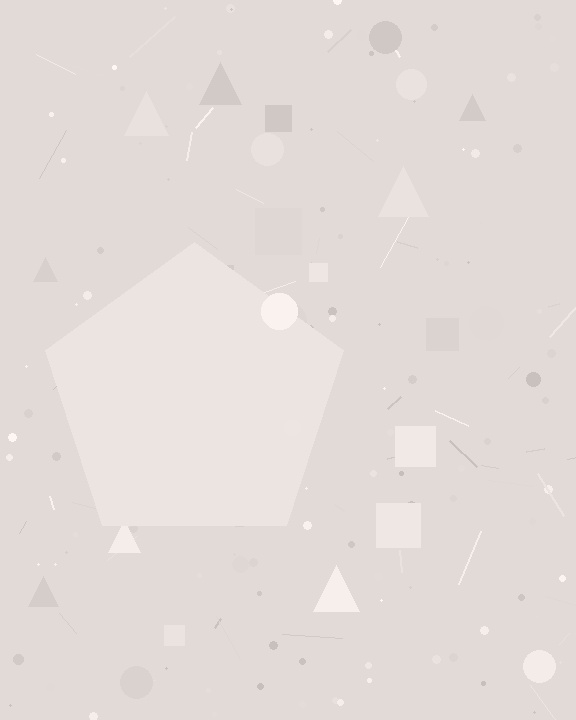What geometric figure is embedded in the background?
A pentagon is embedded in the background.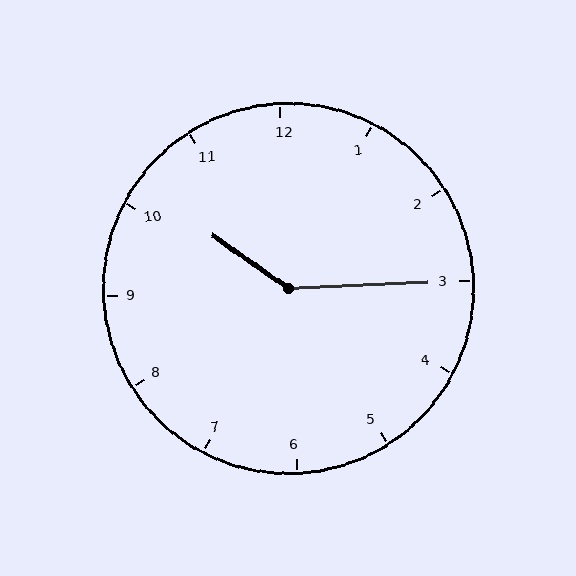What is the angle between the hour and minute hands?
Approximately 142 degrees.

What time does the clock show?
10:15.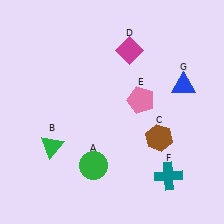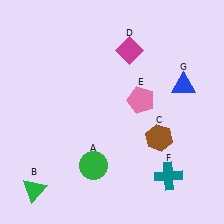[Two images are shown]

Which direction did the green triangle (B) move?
The green triangle (B) moved down.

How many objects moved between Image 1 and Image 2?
1 object moved between the two images.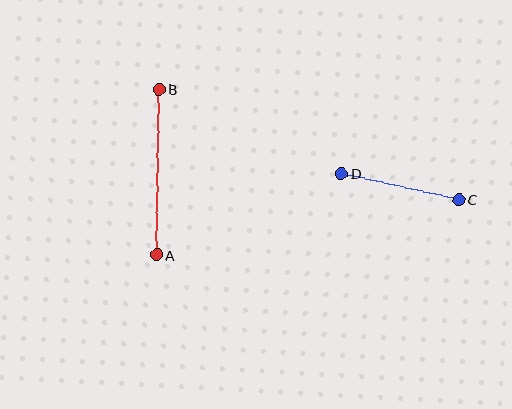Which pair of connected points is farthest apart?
Points A and B are farthest apart.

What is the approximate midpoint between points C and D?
The midpoint is at approximately (400, 187) pixels.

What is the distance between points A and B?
The distance is approximately 166 pixels.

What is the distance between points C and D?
The distance is approximately 120 pixels.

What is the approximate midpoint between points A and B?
The midpoint is at approximately (158, 172) pixels.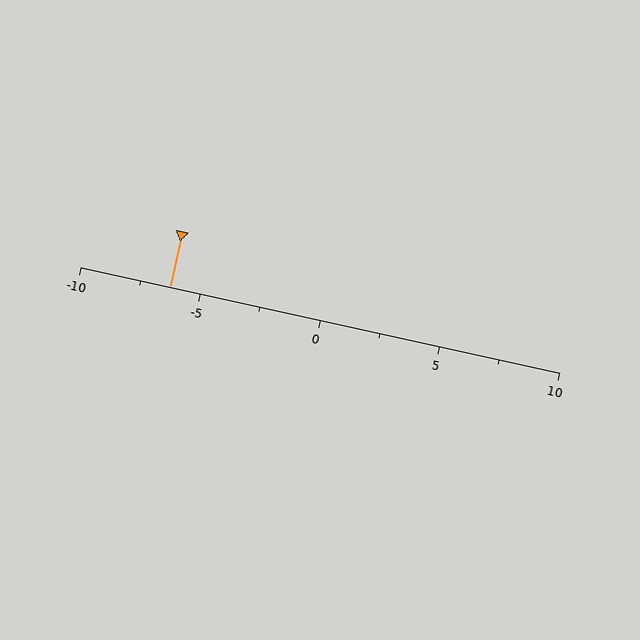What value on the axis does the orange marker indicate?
The marker indicates approximately -6.2.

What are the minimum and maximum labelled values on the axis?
The axis runs from -10 to 10.